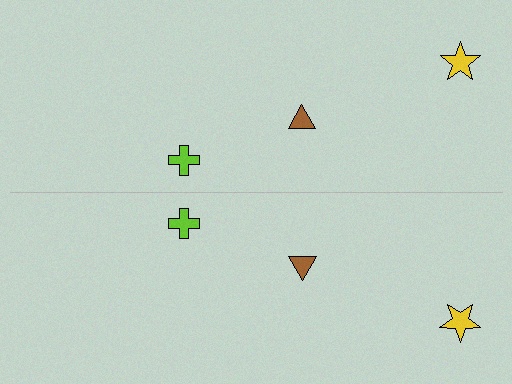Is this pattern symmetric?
Yes, this pattern has bilateral (reflection) symmetry.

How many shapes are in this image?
There are 6 shapes in this image.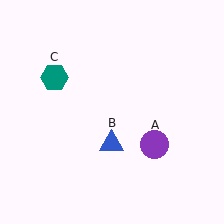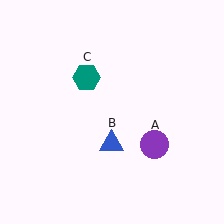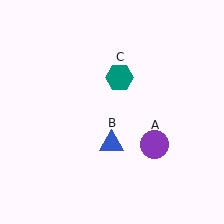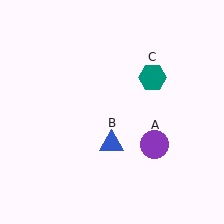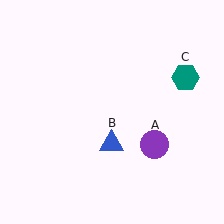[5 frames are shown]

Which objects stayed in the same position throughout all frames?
Purple circle (object A) and blue triangle (object B) remained stationary.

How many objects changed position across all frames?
1 object changed position: teal hexagon (object C).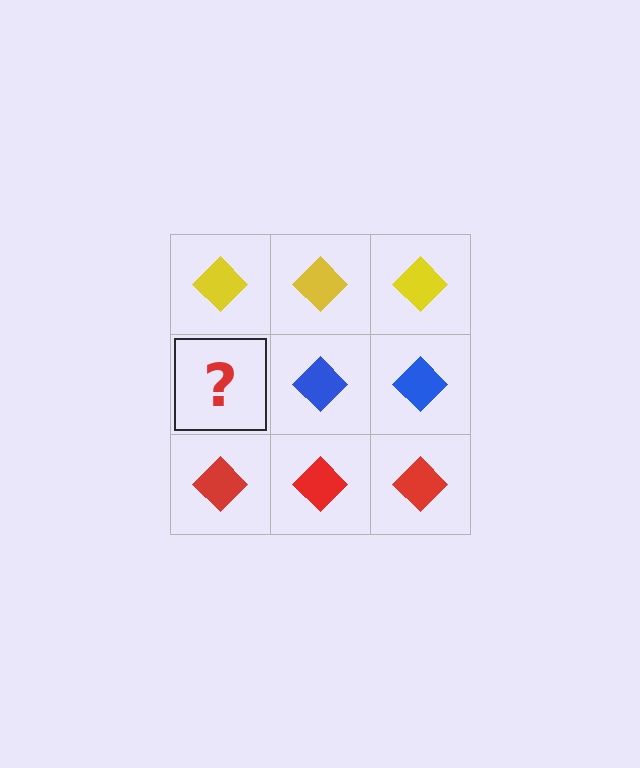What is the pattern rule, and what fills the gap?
The rule is that each row has a consistent color. The gap should be filled with a blue diamond.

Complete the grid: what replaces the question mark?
The question mark should be replaced with a blue diamond.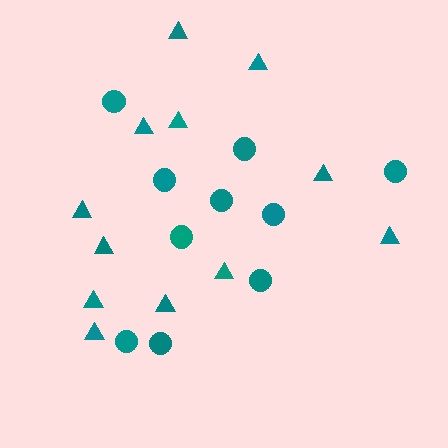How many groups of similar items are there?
There are 2 groups: one group of circles (10) and one group of triangles (12).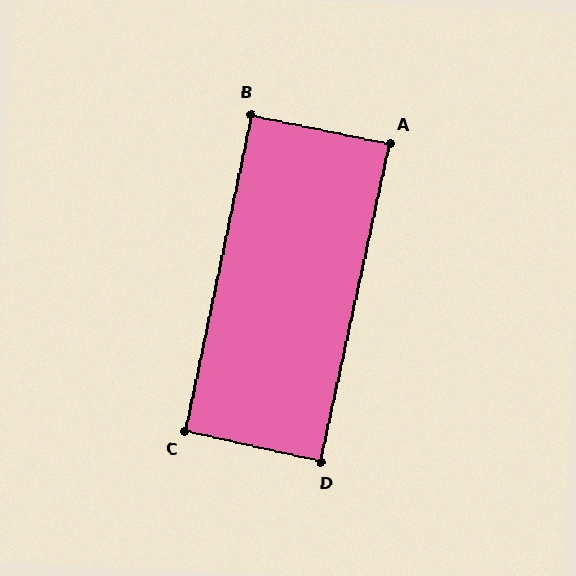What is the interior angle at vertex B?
Approximately 90 degrees (approximately right).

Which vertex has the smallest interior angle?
A, at approximately 89 degrees.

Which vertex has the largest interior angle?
C, at approximately 91 degrees.